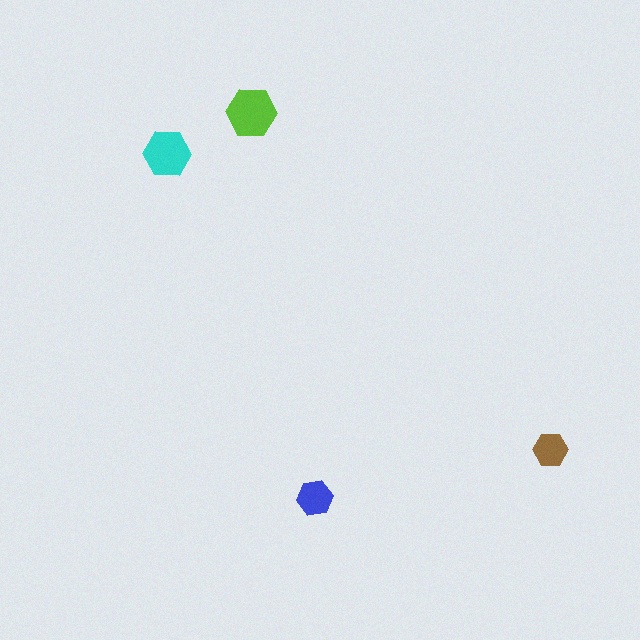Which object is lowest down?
The blue hexagon is bottommost.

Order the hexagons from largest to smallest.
the lime one, the cyan one, the blue one, the brown one.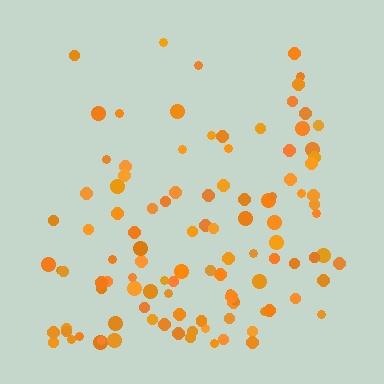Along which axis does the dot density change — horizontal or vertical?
Vertical.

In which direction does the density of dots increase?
From top to bottom, with the bottom side densest.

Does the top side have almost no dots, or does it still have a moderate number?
Still a moderate number, just noticeably fewer than the bottom.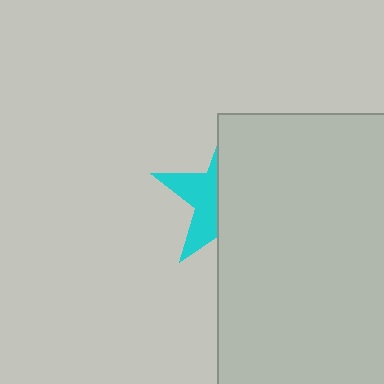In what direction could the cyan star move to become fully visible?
The cyan star could move left. That would shift it out from behind the light gray rectangle entirely.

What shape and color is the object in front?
The object in front is a light gray rectangle.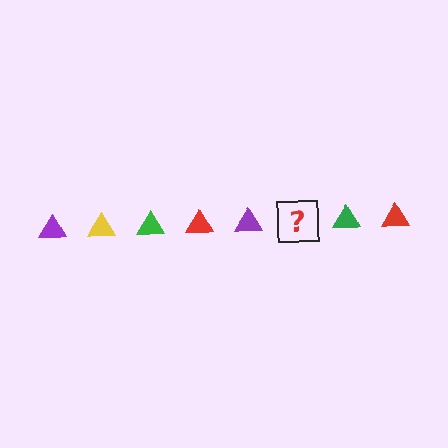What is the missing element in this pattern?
The missing element is a yellow triangle.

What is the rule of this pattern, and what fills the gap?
The rule is that the pattern cycles through purple, yellow, green, red triangles. The gap should be filled with a yellow triangle.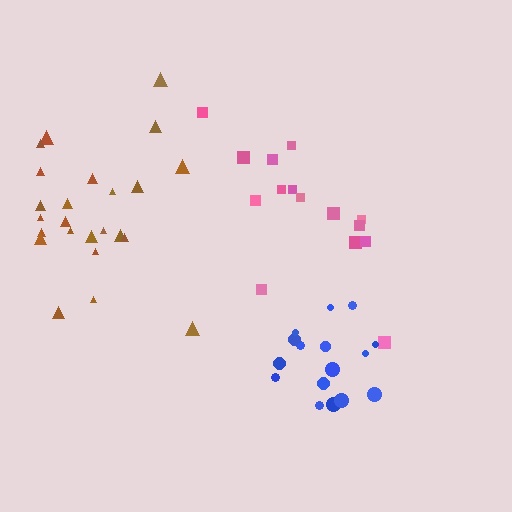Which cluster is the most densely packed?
Blue.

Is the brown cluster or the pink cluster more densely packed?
Pink.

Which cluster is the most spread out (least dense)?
Brown.